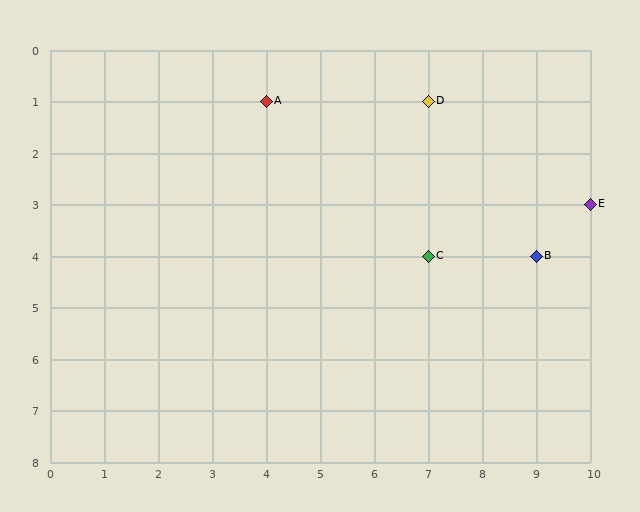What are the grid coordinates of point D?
Point D is at grid coordinates (7, 1).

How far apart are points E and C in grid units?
Points E and C are 3 columns and 1 row apart (about 3.2 grid units diagonally).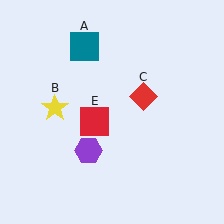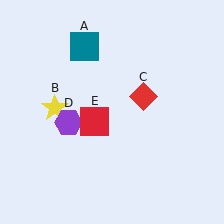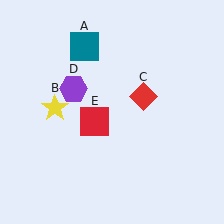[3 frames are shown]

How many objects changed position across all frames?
1 object changed position: purple hexagon (object D).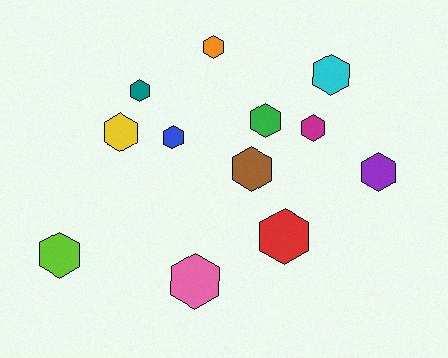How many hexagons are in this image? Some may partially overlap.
There are 12 hexagons.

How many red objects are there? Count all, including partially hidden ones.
There is 1 red object.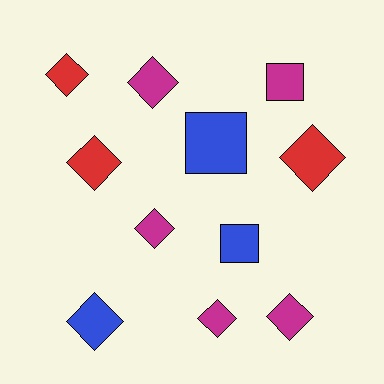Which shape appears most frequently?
Diamond, with 8 objects.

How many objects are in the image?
There are 11 objects.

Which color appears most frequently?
Magenta, with 5 objects.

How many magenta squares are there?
There is 1 magenta square.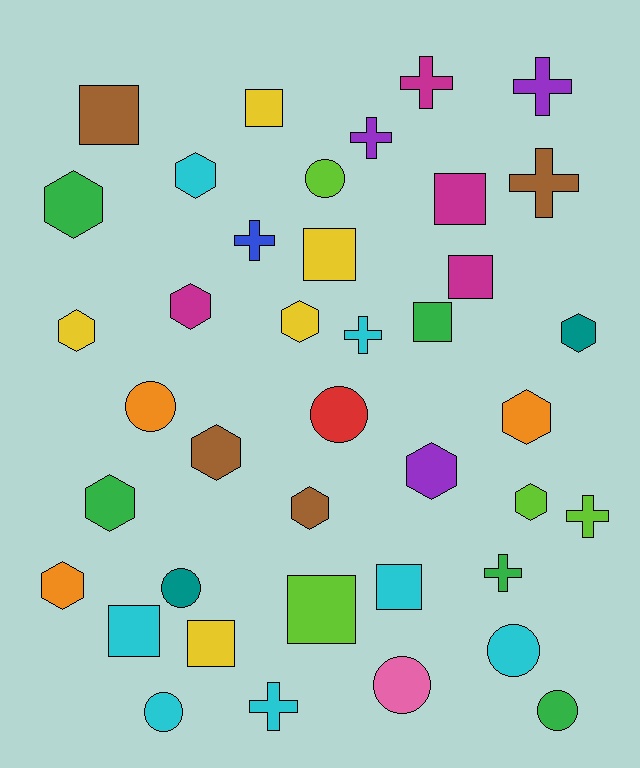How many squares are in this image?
There are 10 squares.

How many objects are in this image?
There are 40 objects.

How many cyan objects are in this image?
There are 7 cyan objects.